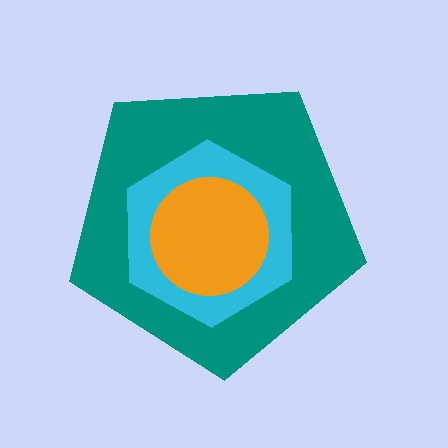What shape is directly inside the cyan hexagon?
The orange circle.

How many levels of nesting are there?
3.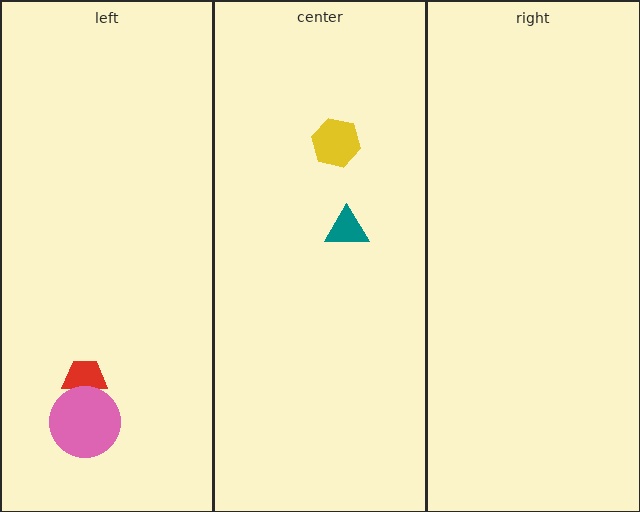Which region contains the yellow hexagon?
The center region.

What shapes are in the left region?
The red trapezoid, the pink circle.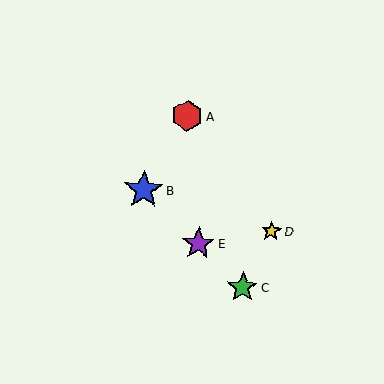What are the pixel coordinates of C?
Object C is at (243, 287).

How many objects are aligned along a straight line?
3 objects (B, C, E) are aligned along a straight line.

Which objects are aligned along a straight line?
Objects B, C, E are aligned along a straight line.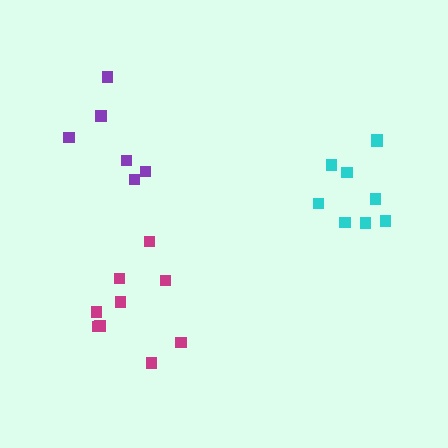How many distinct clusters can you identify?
There are 3 distinct clusters.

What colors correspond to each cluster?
The clusters are colored: magenta, purple, cyan.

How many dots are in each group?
Group 1: 9 dots, Group 2: 6 dots, Group 3: 9 dots (24 total).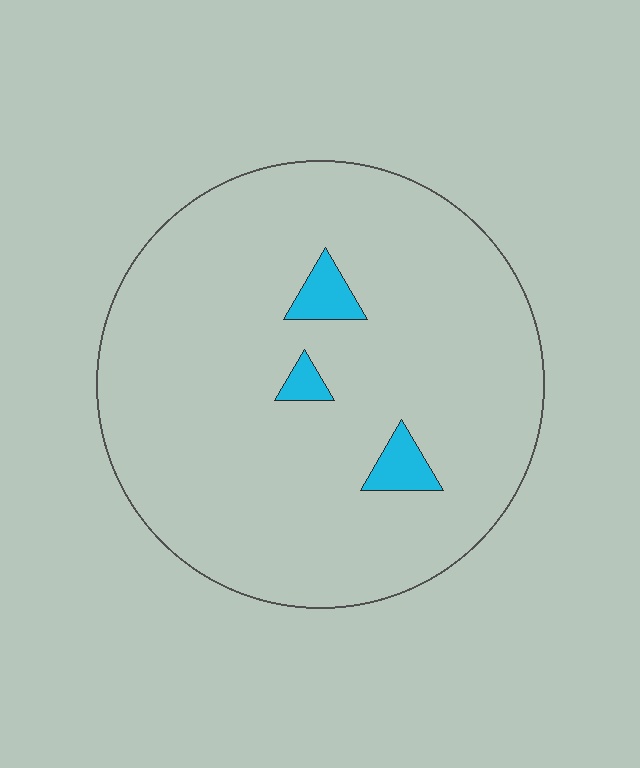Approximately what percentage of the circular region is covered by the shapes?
Approximately 5%.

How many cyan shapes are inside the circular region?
3.